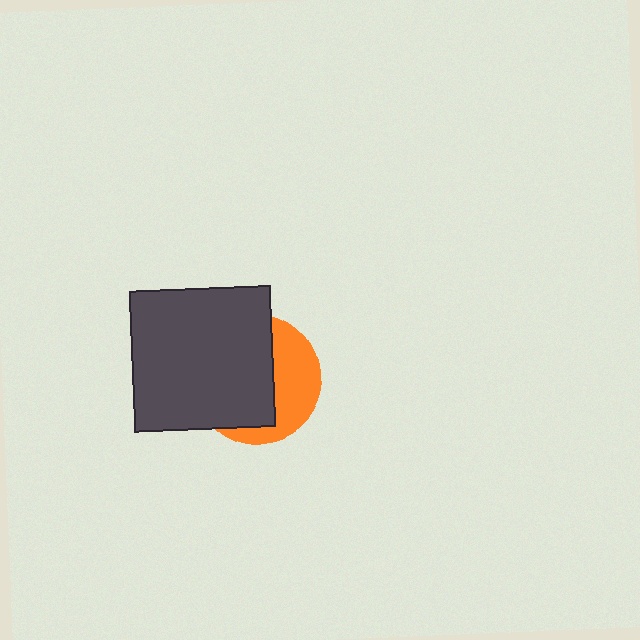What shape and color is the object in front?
The object in front is a dark gray square.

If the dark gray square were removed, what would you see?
You would see the complete orange circle.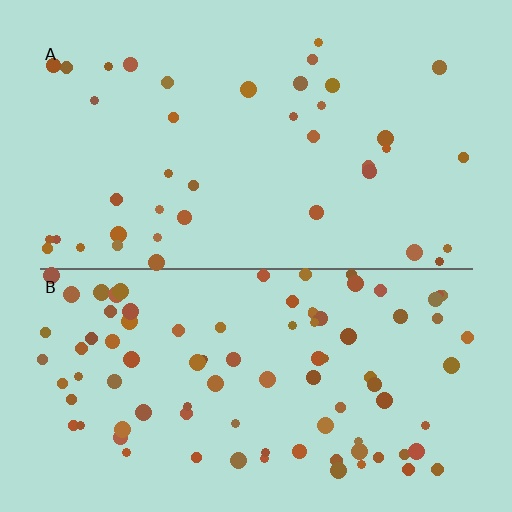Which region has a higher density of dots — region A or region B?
B (the bottom).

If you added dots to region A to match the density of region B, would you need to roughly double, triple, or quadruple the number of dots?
Approximately double.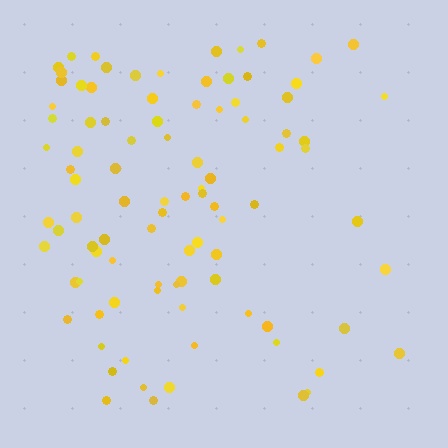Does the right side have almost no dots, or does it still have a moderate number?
Still a moderate number, just noticeably fewer than the left.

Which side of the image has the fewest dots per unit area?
The right.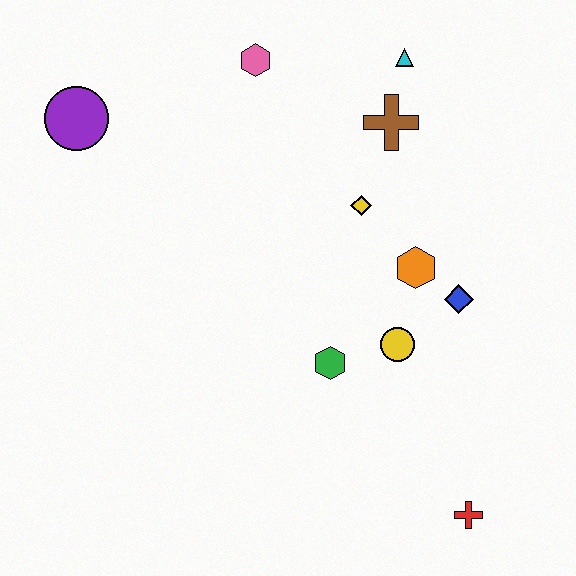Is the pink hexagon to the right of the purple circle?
Yes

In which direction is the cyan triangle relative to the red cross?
The cyan triangle is above the red cross.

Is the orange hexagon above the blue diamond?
Yes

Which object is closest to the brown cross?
The cyan triangle is closest to the brown cross.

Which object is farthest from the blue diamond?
The purple circle is farthest from the blue diamond.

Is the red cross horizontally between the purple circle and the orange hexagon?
No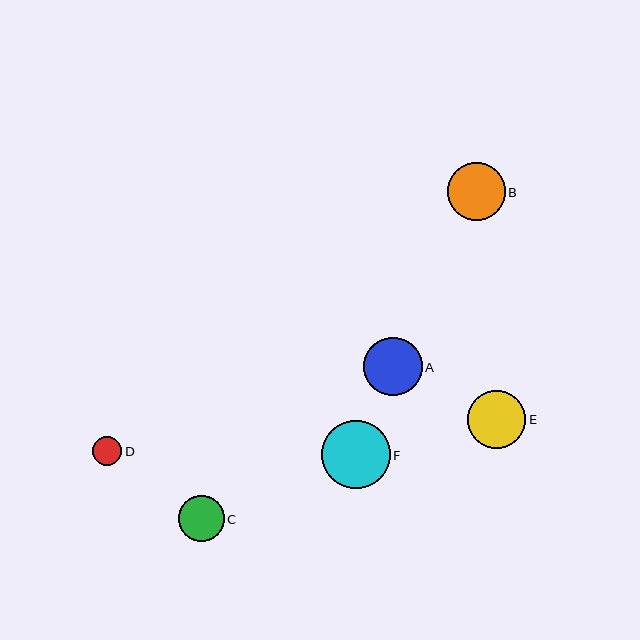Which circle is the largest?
Circle F is the largest with a size of approximately 69 pixels.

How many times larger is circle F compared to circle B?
Circle F is approximately 1.2 times the size of circle B.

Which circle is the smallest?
Circle D is the smallest with a size of approximately 29 pixels.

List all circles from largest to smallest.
From largest to smallest: F, A, E, B, C, D.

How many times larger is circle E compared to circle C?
Circle E is approximately 1.3 times the size of circle C.